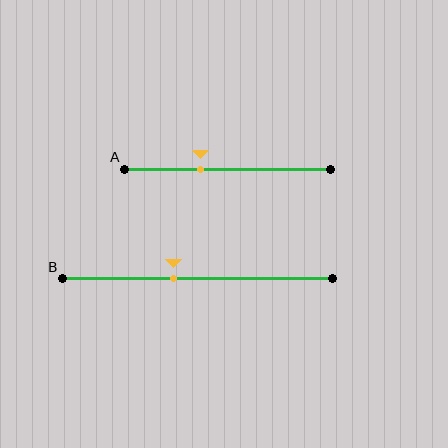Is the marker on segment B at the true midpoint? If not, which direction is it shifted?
No, the marker on segment B is shifted to the left by about 9% of the segment length.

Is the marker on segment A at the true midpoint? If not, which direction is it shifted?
No, the marker on segment A is shifted to the left by about 13% of the segment length.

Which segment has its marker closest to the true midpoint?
Segment B has its marker closest to the true midpoint.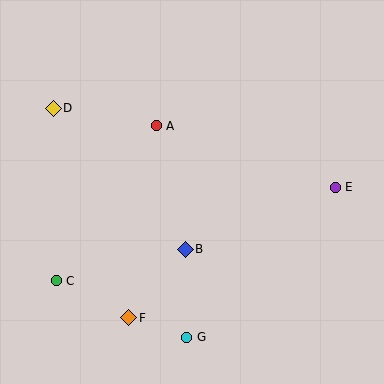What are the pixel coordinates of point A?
Point A is at (156, 126).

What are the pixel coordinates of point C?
Point C is at (56, 281).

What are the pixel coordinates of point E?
Point E is at (335, 187).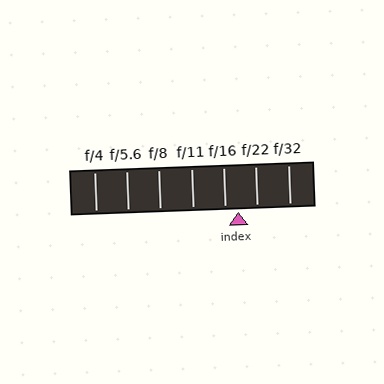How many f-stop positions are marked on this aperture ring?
There are 7 f-stop positions marked.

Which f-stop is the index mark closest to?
The index mark is closest to f/16.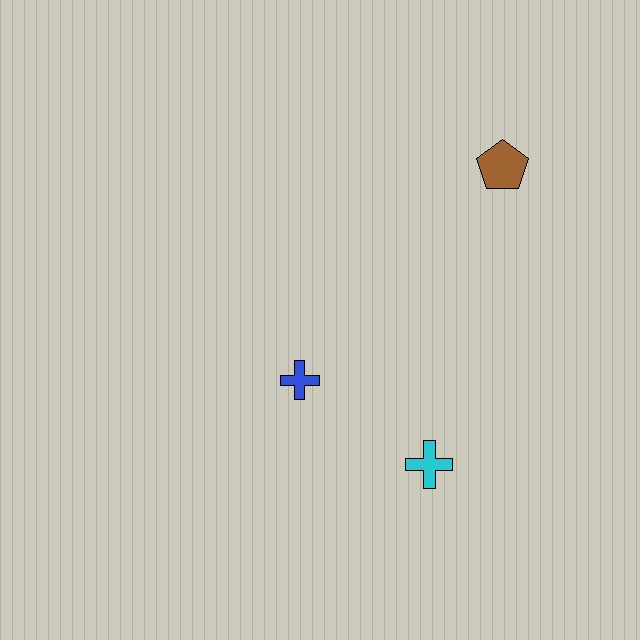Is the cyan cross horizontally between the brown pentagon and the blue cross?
Yes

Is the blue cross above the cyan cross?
Yes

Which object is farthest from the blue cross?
The brown pentagon is farthest from the blue cross.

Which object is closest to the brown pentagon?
The blue cross is closest to the brown pentagon.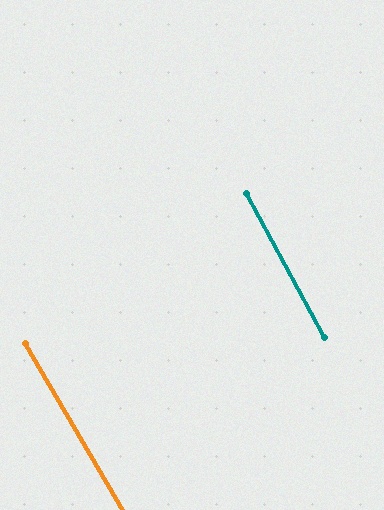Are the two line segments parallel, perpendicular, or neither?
Parallel — their directions differ by only 1.9°.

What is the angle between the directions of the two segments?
Approximately 2 degrees.